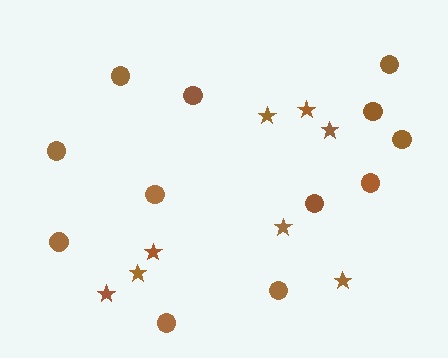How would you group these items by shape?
There are 2 groups: one group of circles (12) and one group of stars (8).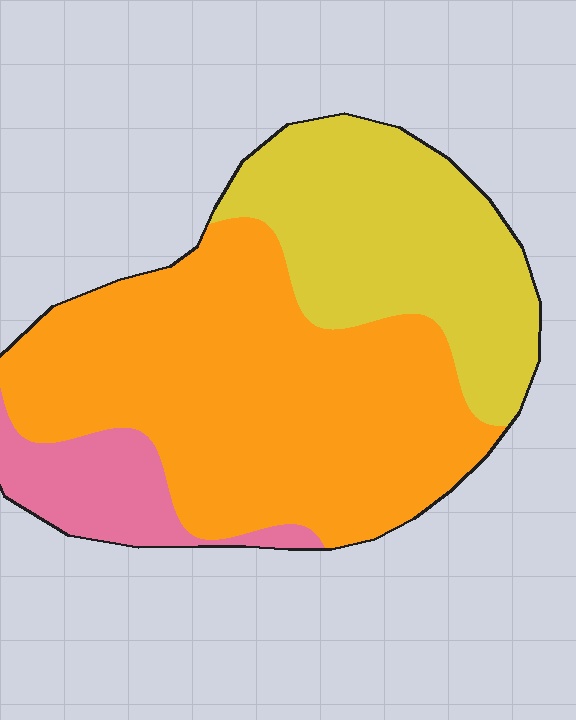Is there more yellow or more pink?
Yellow.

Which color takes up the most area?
Orange, at roughly 55%.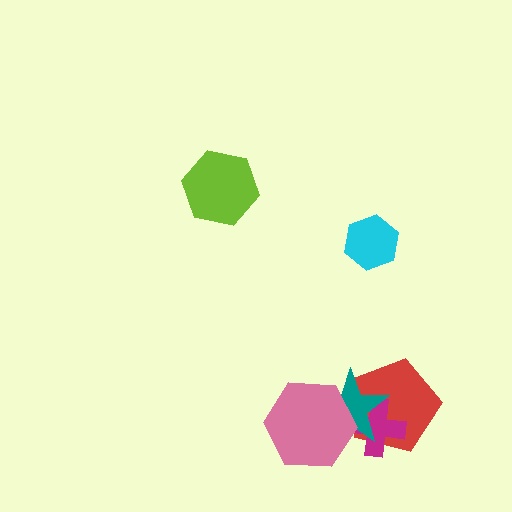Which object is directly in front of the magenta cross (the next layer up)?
The teal star is directly in front of the magenta cross.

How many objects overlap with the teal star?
3 objects overlap with the teal star.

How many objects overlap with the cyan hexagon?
0 objects overlap with the cyan hexagon.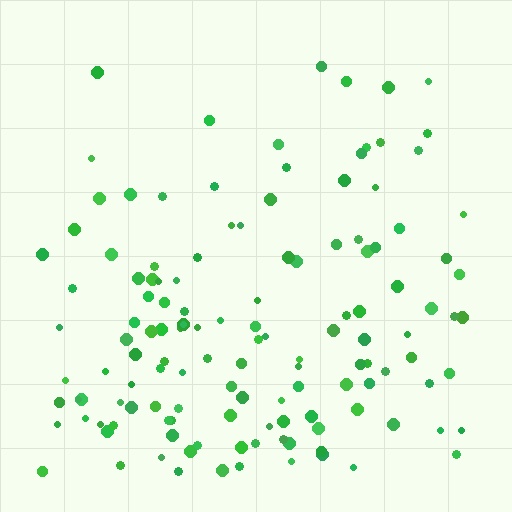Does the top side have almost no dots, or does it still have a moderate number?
Still a moderate number, just noticeably fewer than the bottom.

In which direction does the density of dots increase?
From top to bottom, with the bottom side densest.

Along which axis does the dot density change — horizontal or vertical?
Vertical.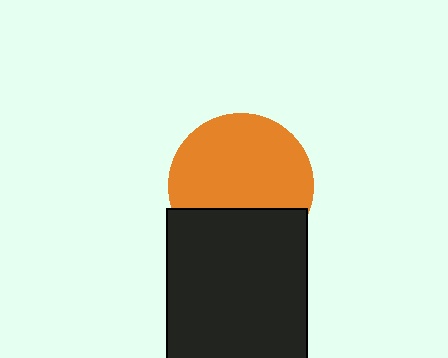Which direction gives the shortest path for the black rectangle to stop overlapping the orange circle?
Moving down gives the shortest separation.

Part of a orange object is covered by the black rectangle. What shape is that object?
It is a circle.